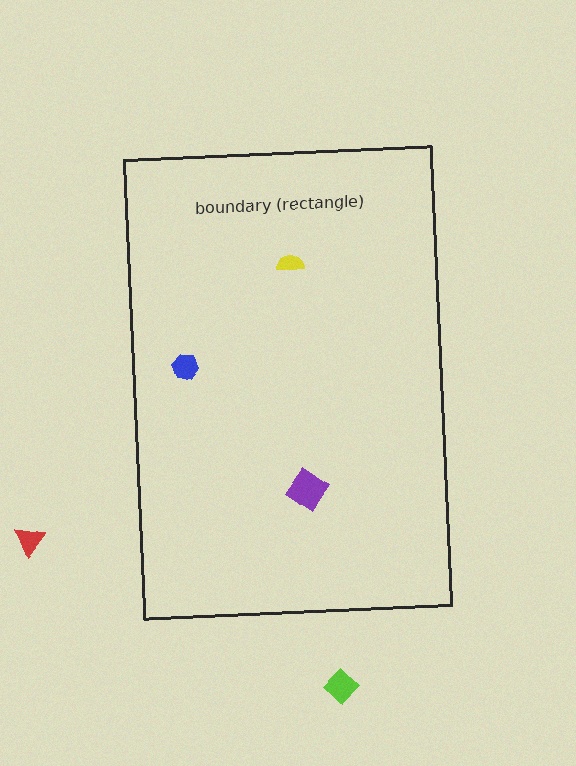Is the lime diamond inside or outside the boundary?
Outside.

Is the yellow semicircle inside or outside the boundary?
Inside.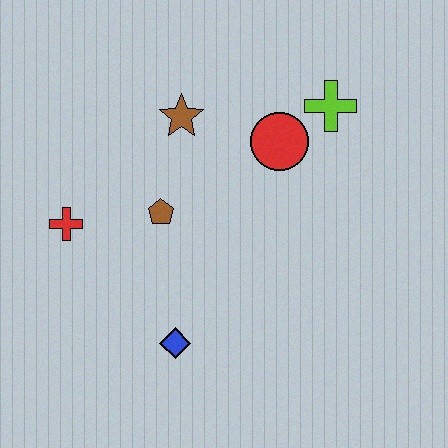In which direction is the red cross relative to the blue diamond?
The red cross is above the blue diamond.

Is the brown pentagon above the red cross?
Yes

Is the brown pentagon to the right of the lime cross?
No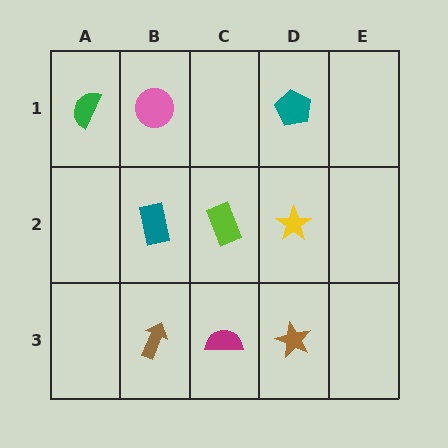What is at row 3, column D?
A brown star.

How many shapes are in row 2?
3 shapes.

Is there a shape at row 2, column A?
No, that cell is empty.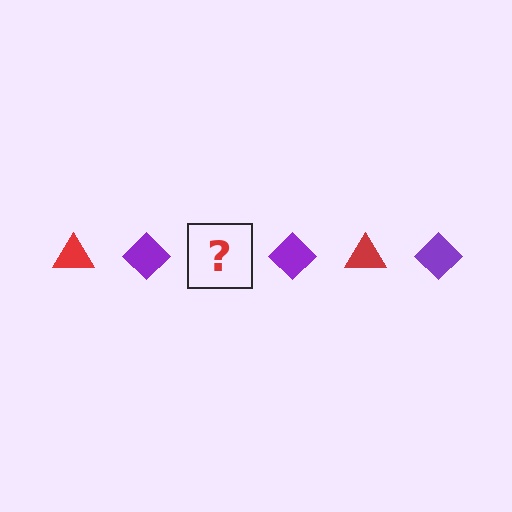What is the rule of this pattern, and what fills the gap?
The rule is that the pattern alternates between red triangle and purple diamond. The gap should be filled with a red triangle.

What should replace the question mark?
The question mark should be replaced with a red triangle.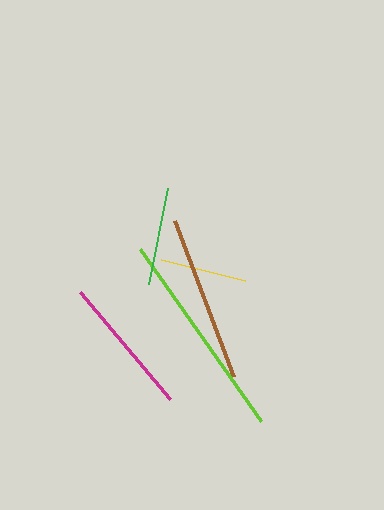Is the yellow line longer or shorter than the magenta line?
The magenta line is longer than the yellow line.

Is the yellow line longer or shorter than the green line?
The green line is longer than the yellow line.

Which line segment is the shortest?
The yellow line is the shortest at approximately 86 pixels.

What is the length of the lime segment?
The lime segment is approximately 211 pixels long.